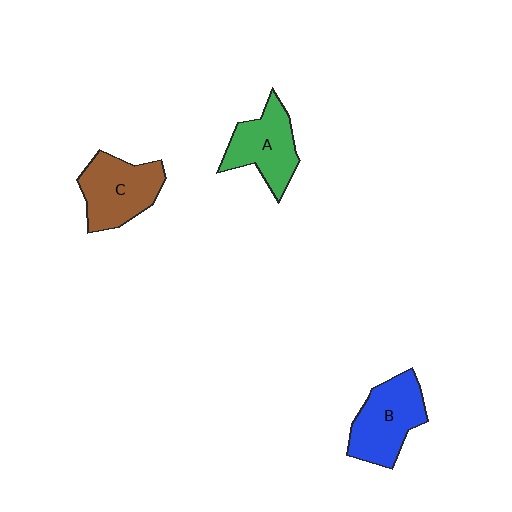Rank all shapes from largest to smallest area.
From largest to smallest: B (blue), C (brown), A (green).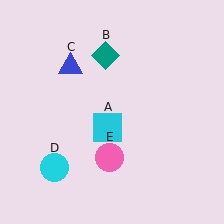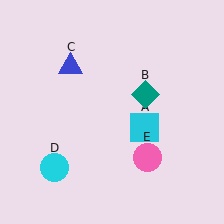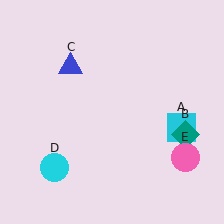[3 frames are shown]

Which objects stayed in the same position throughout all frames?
Blue triangle (object C) and cyan circle (object D) remained stationary.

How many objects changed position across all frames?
3 objects changed position: cyan square (object A), teal diamond (object B), pink circle (object E).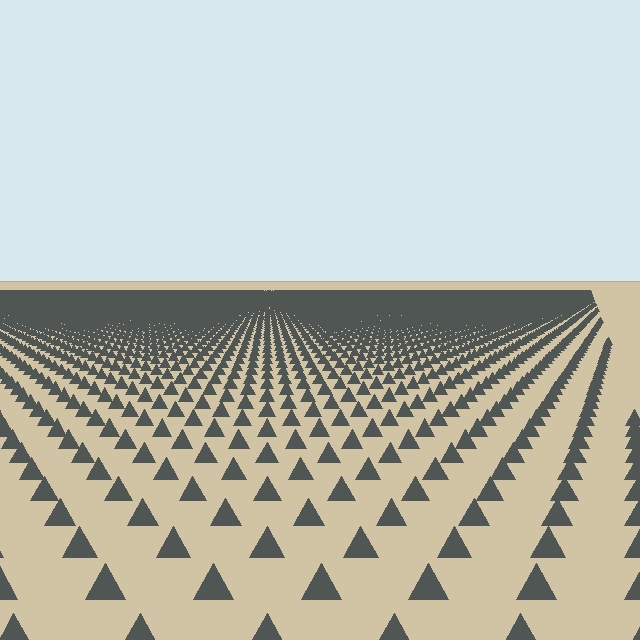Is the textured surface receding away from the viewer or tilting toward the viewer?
The surface is receding away from the viewer. Texture elements get smaller and denser toward the top.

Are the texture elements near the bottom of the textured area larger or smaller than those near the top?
Larger. Near the bottom, elements are closer to the viewer and appear at a bigger on-screen size.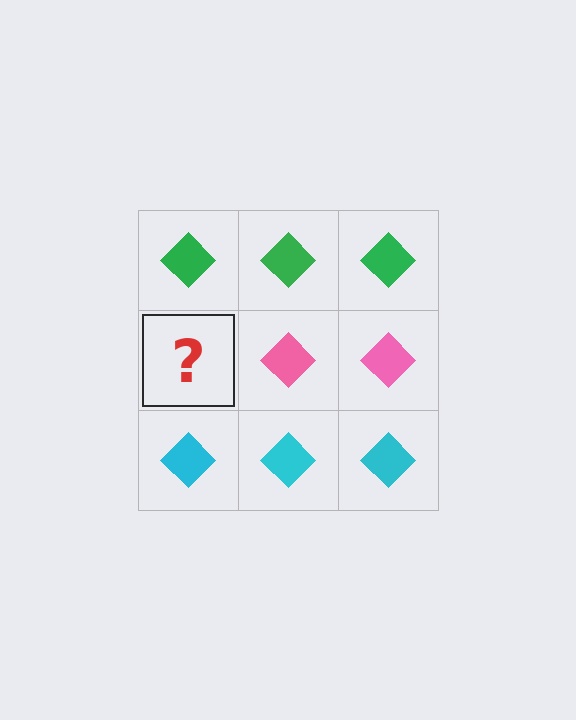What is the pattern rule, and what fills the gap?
The rule is that each row has a consistent color. The gap should be filled with a pink diamond.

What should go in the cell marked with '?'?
The missing cell should contain a pink diamond.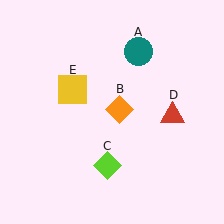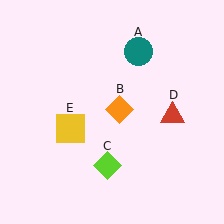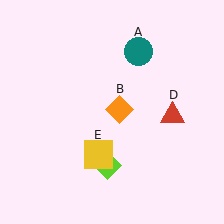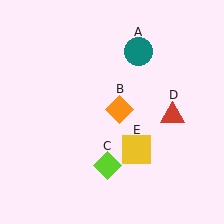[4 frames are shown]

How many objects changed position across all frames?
1 object changed position: yellow square (object E).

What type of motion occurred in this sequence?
The yellow square (object E) rotated counterclockwise around the center of the scene.